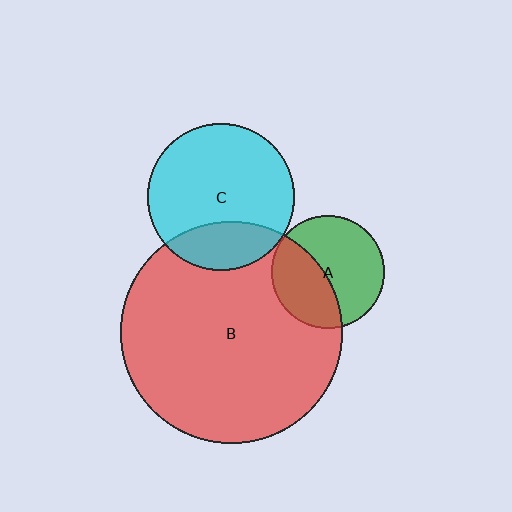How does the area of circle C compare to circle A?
Approximately 1.7 times.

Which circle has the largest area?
Circle B (red).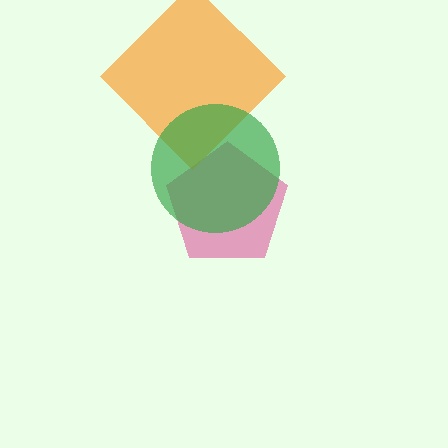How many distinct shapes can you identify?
There are 3 distinct shapes: a magenta pentagon, an orange diamond, a green circle.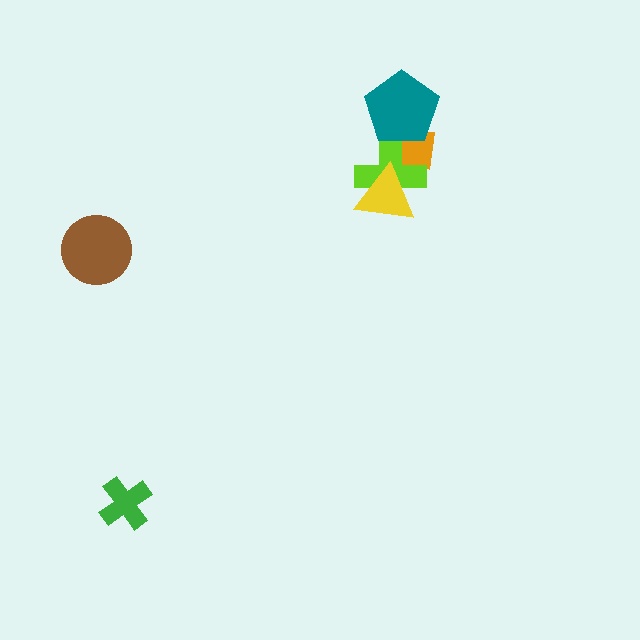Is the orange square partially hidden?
Yes, it is partially covered by another shape.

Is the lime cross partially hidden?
Yes, it is partially covered by another shape.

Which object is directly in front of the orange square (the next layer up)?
The lime cross is directly in front of the orange square.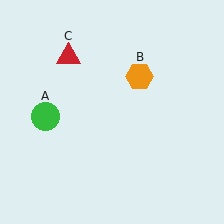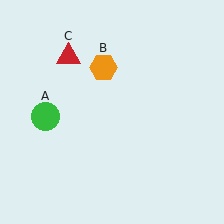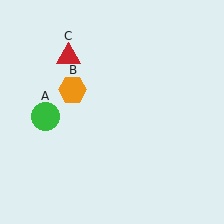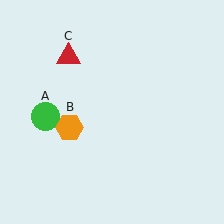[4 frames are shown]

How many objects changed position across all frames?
1 object changed position: orange hexagon (object B).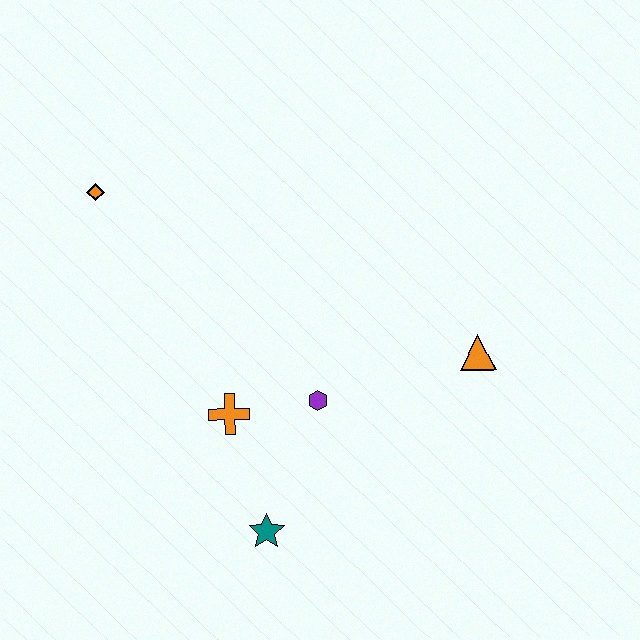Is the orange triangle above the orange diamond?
No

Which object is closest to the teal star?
The orange cross is closest to the teal star.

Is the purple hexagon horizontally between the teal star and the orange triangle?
Yes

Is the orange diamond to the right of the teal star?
No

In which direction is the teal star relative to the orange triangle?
The teal star is to the left of the orange triangle.